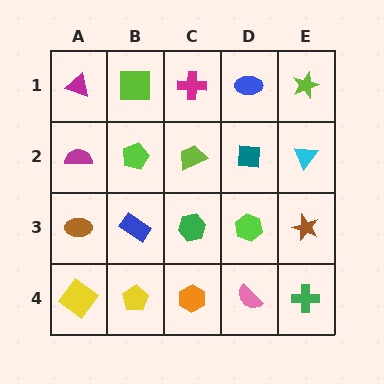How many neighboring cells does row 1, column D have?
3.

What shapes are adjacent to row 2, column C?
A magenta cross (row 1, column C), a green hexagon (row 3, column C), a lime pentagon (row 2, column B), a teal square (row 2, column D).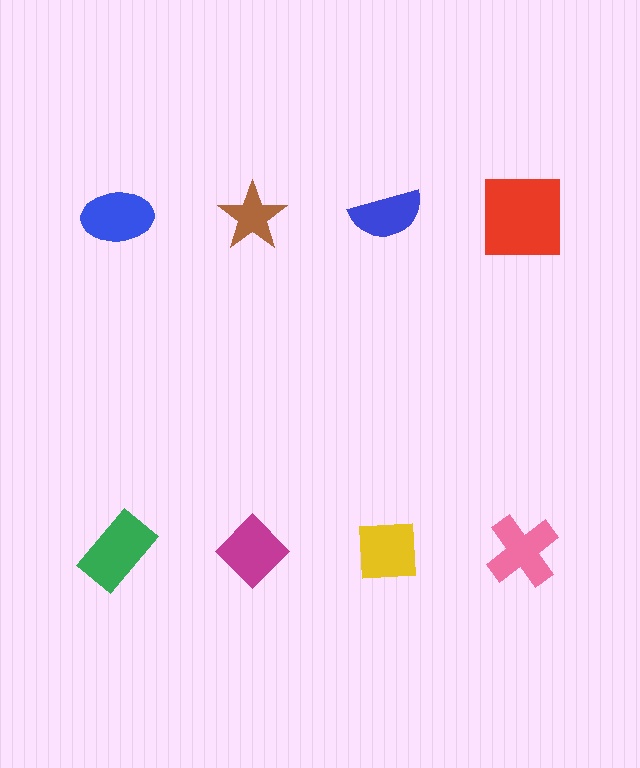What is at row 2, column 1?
A green rectangle.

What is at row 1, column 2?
A brown star.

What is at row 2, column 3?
A yellow square.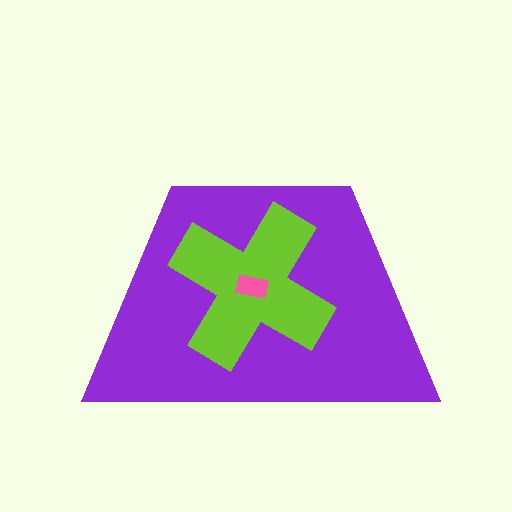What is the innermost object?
The pink rectangle.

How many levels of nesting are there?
3.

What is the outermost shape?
The purple trapezoid.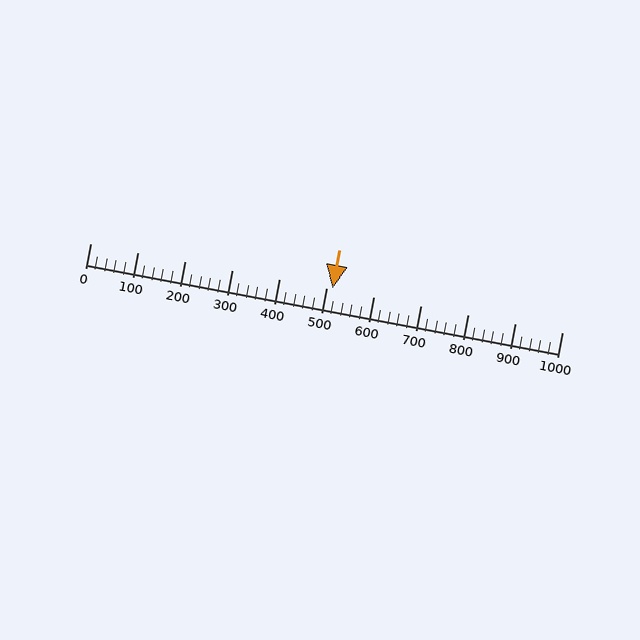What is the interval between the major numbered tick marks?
The major tick marks are spaced 100 units apart.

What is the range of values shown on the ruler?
The ruler shows values from 0 to 1000.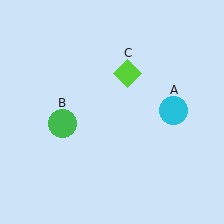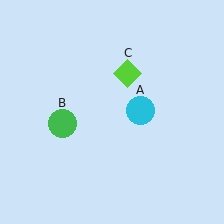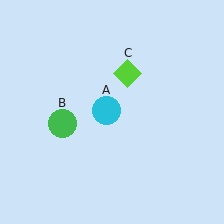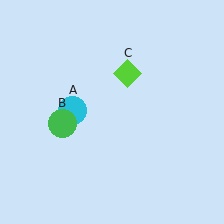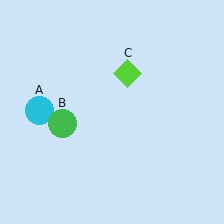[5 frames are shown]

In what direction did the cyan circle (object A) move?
The cyan circle (object A) moved left.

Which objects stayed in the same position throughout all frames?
Green circle (object B) and lime diamond (object C) remained stationary.